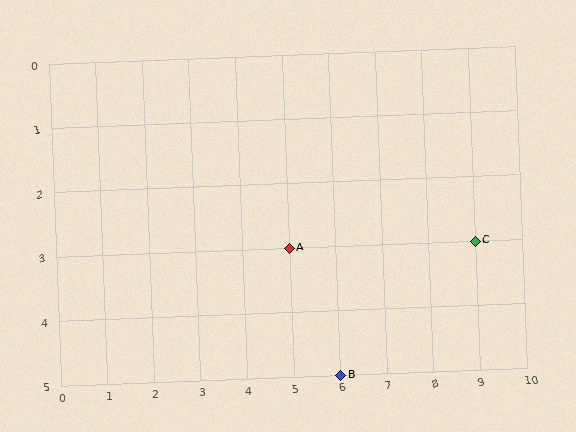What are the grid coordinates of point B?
Point B is at grid coordinates (6, 5).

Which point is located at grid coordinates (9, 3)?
Point C is at (9, 3).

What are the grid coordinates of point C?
Point C is at grid coordinates (9, 3).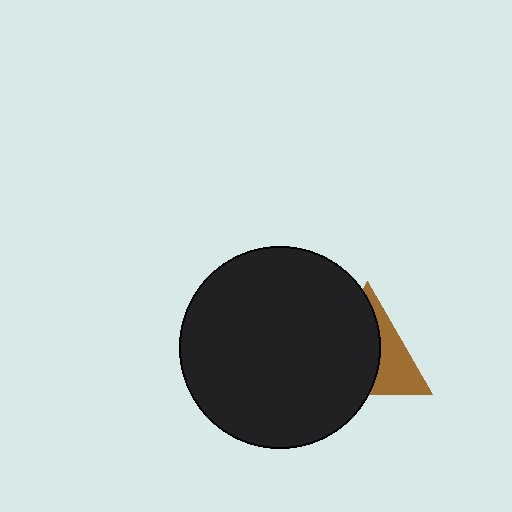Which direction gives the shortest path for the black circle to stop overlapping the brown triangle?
Moving left gives the shortest separation.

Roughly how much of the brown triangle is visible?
A small part of it is visible (roughly 38%).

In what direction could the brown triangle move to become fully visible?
The brown triangle could move right. That would shift it out from behind the black circle entirely.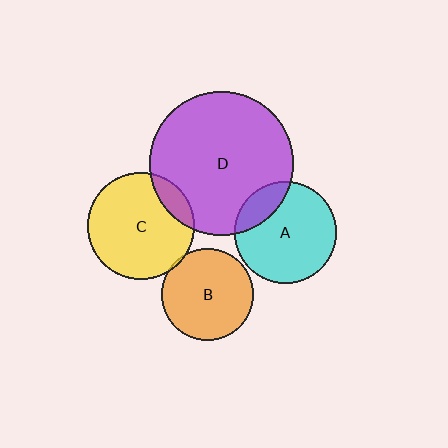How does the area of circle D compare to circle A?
Approximately 2.0 times.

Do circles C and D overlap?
Yes.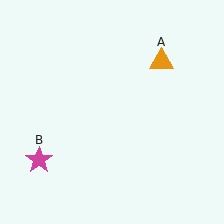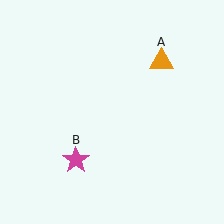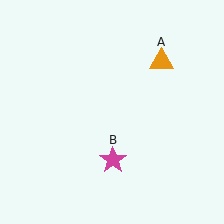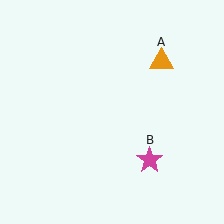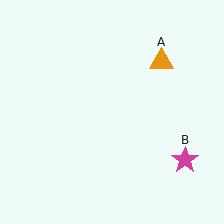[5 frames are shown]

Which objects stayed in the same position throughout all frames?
Orange triangle (object A) remained stationary.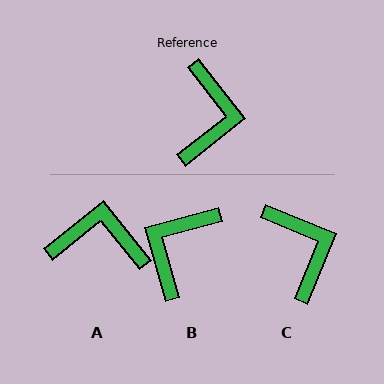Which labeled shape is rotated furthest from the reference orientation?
B, about 157 degrees away.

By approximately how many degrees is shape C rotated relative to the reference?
Approximately 30 degrees counter-clockwise.